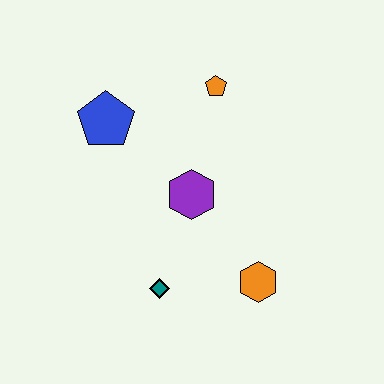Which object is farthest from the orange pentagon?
The teal diamond is farthest from the orange pentagon.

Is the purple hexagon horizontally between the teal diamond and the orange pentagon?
Yes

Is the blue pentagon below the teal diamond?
No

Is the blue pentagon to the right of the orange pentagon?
No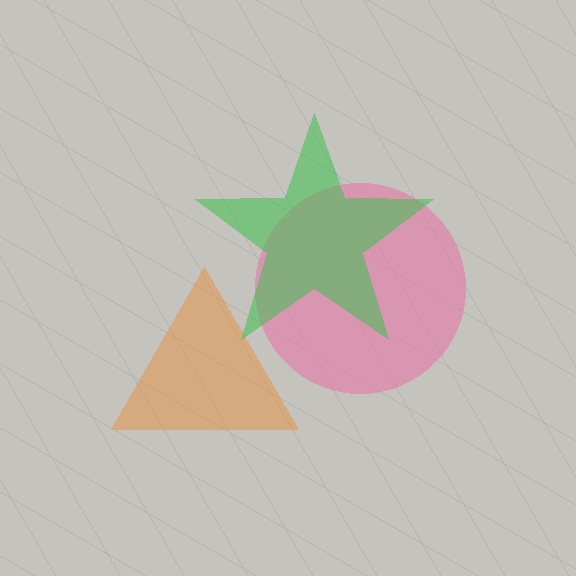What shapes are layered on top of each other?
The layered shapes are: an orange triangle, a pink circle, a green star.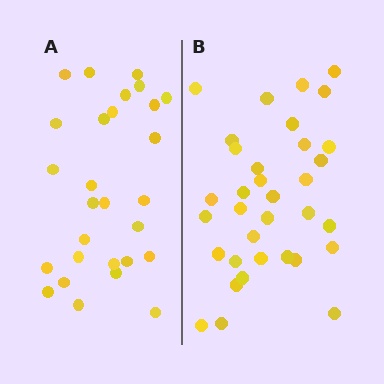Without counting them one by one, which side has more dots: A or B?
Region B (the right region) has more dots.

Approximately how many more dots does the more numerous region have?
Region B has about 6 more dots than region A.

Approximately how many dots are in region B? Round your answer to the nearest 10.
About 30 dots. (The exact count is 34, which rounds to 30.)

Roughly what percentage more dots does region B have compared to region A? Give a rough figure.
About 20% more.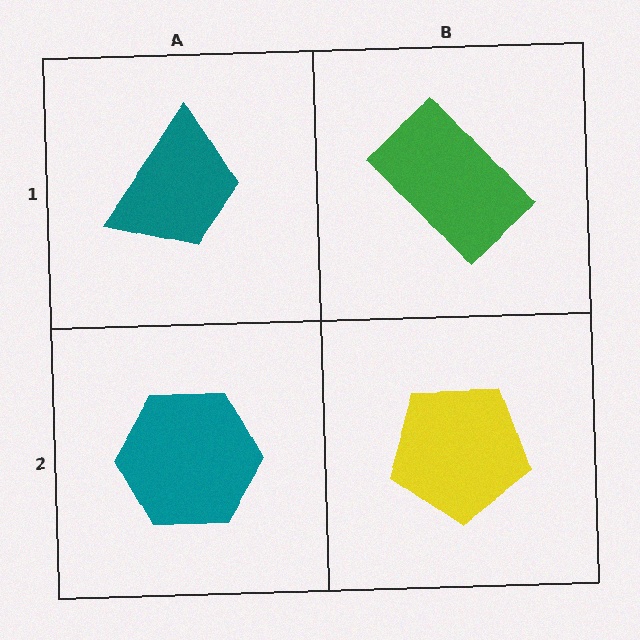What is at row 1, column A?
A teal trapezoid.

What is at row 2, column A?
A teal hexagon.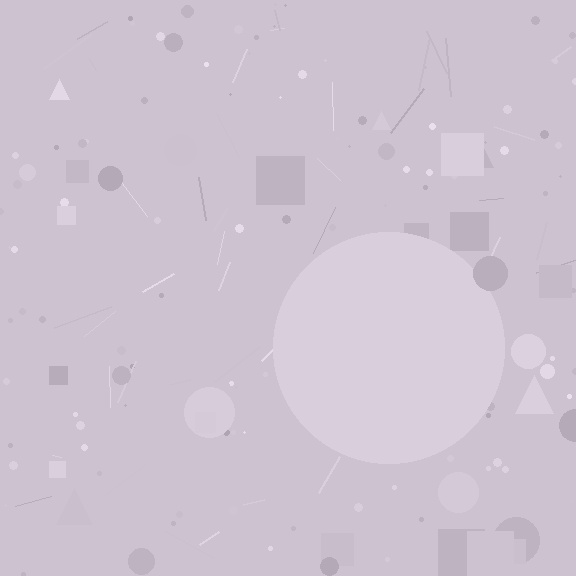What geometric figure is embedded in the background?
A circle is embedded in the background.